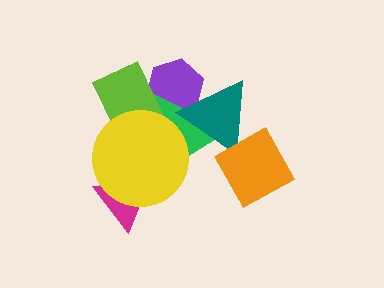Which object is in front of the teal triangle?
The orange diamond is in front of the teal triangle.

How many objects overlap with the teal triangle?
3 objects overlap with the teal triangle.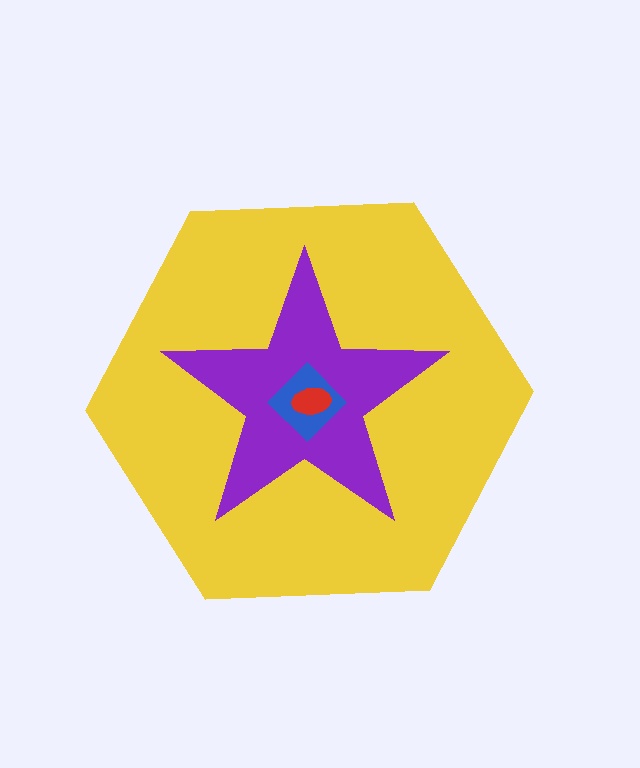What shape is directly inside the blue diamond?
The red ellipse.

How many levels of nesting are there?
4.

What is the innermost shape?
The red ellipse.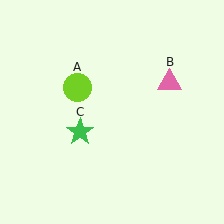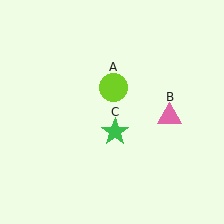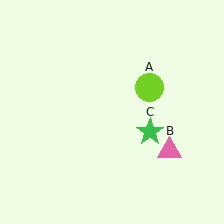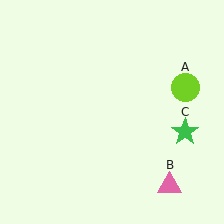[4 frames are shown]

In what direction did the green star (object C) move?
The green star (object C) moved right.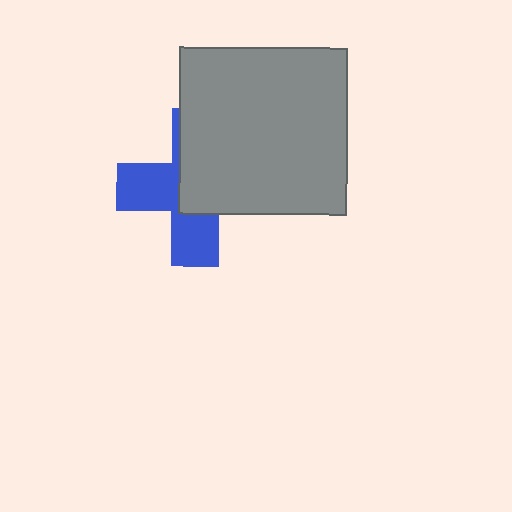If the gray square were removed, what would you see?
You would see the complete blue cross.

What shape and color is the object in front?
The object in front is a gray square.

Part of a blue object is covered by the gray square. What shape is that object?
It is a cross.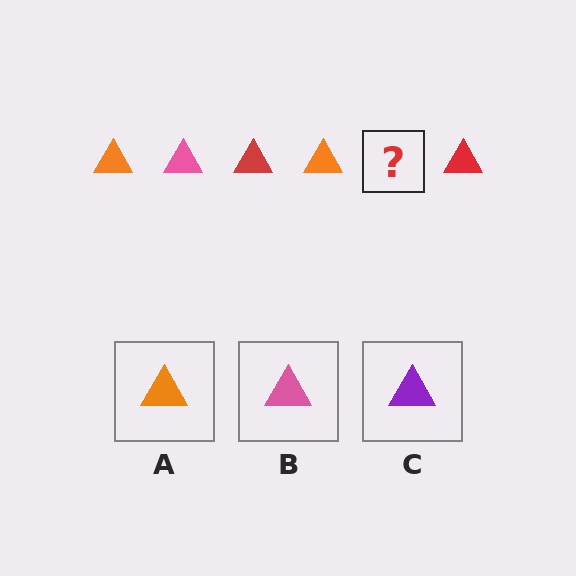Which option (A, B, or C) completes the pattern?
B.